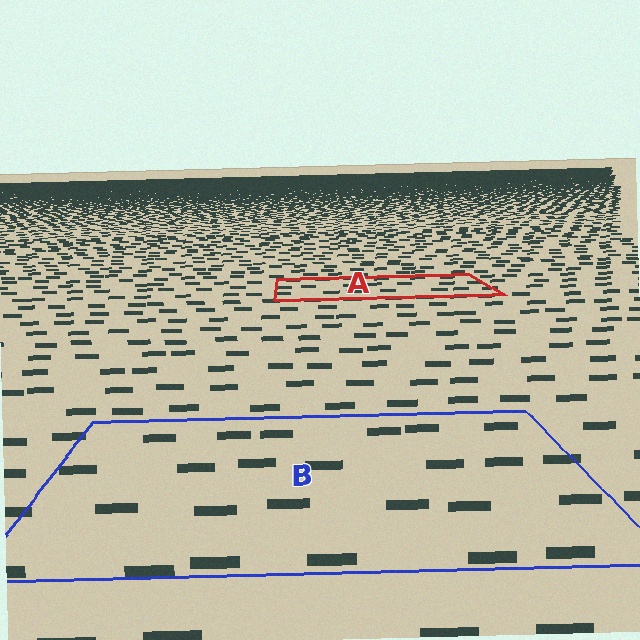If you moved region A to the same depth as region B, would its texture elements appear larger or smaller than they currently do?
They would appear larger. At a closer depth, the same texture elements are projected at a bigger on-screen size.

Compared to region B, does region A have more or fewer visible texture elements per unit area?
Region A has more texture elements per unit area — they are packed more densely because it is farther away.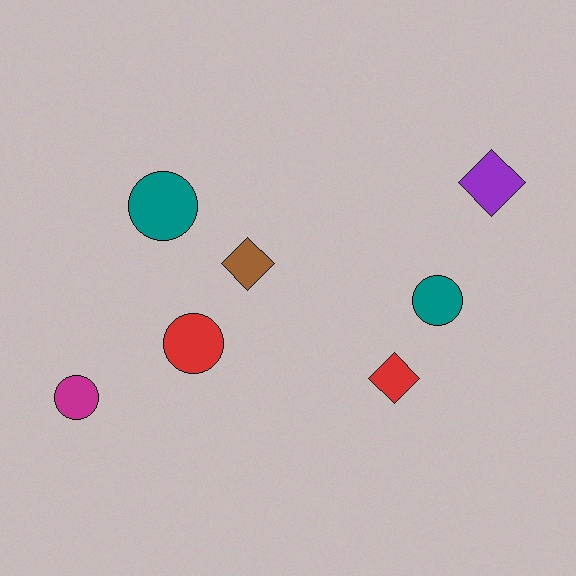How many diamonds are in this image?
There are 3 diamonds.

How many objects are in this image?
There are 7 objects.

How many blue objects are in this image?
There are no blue objects.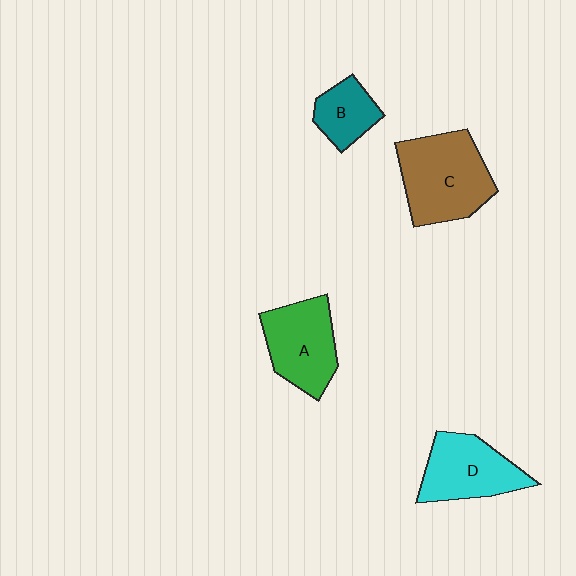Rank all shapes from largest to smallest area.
From largest to smallest: C (brown), A (green), D (cyan), B (teal).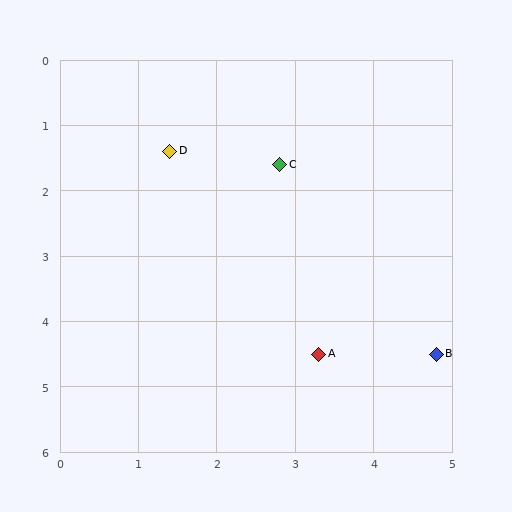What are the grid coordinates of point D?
Point D is at approximately (1.4, 1.4).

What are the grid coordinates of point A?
Point A is at approximately (3.3, 4.5).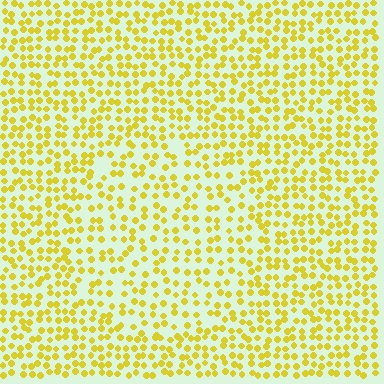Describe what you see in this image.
The image contains small yellow elements arranged at two different densities. A circle-shaped region is visible where the elements are less densely packed than the surrounding area.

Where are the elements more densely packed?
The elements are more densely packed outside the circle boundary.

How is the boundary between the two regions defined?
The boundary is defined by a change in element density (approximately 1.5x ratio). All elements are the same color, size, and shape.